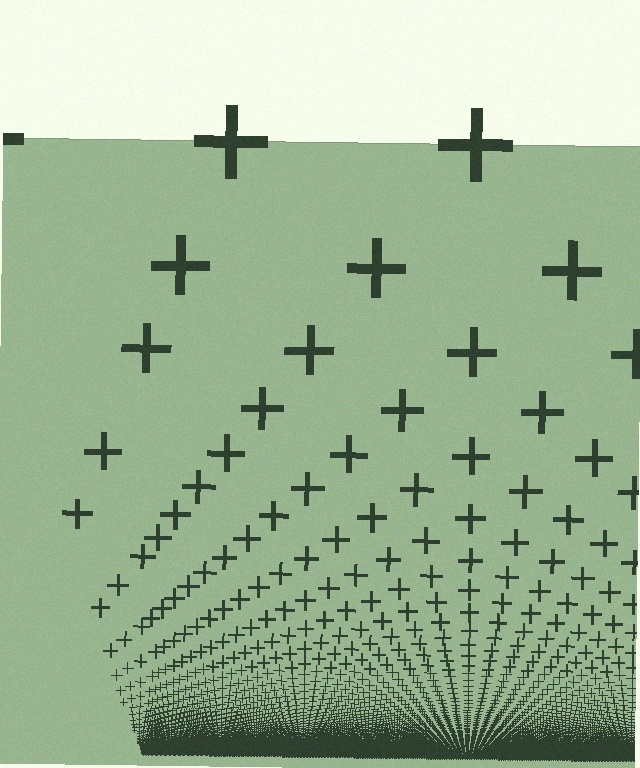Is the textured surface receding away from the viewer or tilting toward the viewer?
The surface appears to tilt toward the viewer. Texture elements get larger and sparser toward the top.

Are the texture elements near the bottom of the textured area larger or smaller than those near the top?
Smaller. The gradient is inverted — elements near the bottom are smaller and denser.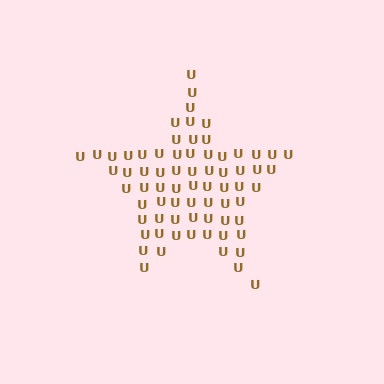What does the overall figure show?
The overall figure shows a star.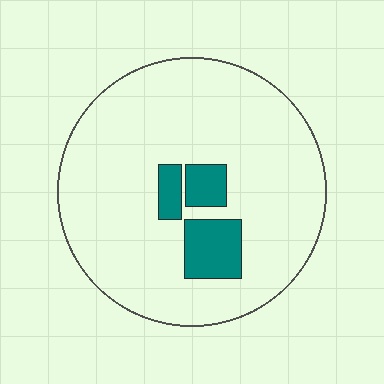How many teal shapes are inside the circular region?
3.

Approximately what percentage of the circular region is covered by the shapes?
Approximately 10%.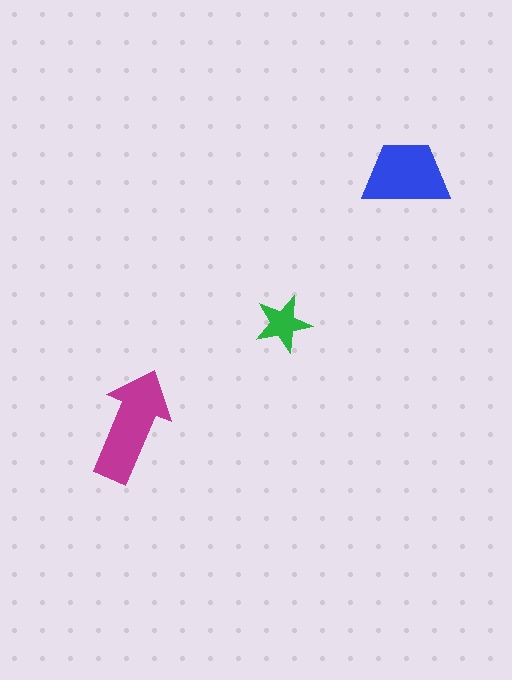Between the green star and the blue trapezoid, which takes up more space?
The blue trapezoid.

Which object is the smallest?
The green star.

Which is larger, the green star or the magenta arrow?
The magenta arrow.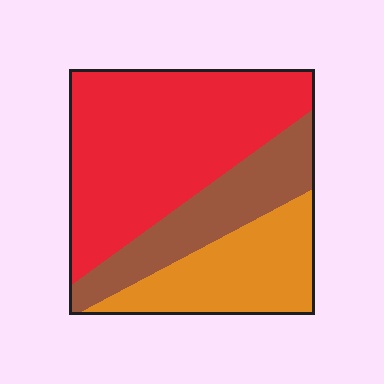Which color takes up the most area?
Red, at roughly 50%.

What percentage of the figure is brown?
Brown takes up about one quarter (1/4) of the figure.